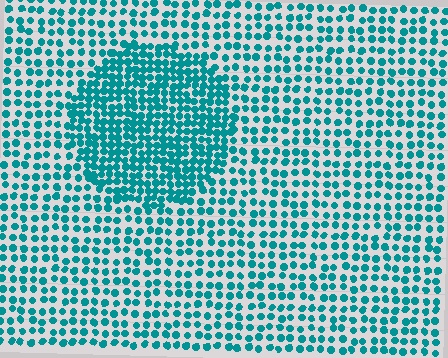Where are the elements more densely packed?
The elements are more densely packed inside the circle boundary.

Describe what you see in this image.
The image contains small teal elements arranged at two different densities. A circle-shaped region is visible where the elements are more densely packed than the surrounding area.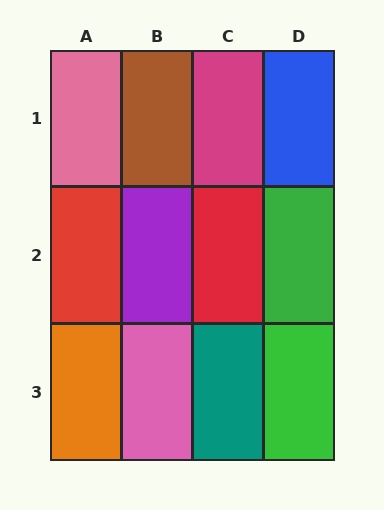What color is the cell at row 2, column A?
Red.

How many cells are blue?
1 cell is blue.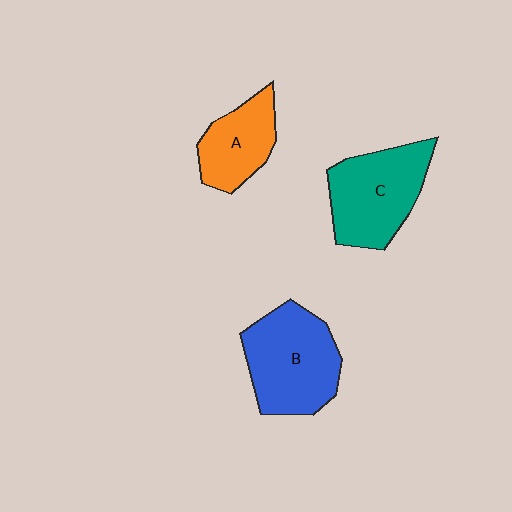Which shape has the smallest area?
Shape A (orange).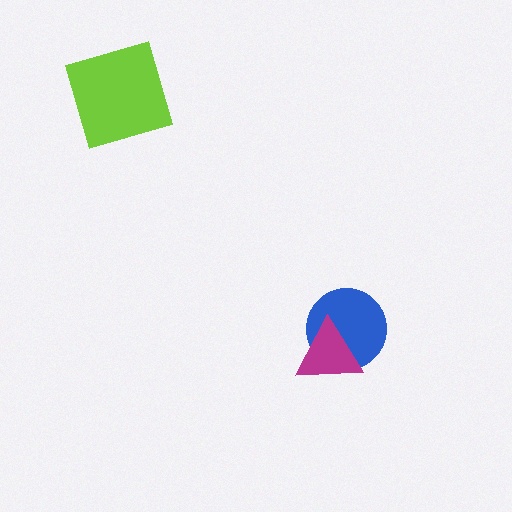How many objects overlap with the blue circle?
1 object overlaps with the blue circle.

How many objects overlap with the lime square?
0 objects overlap with the lime square.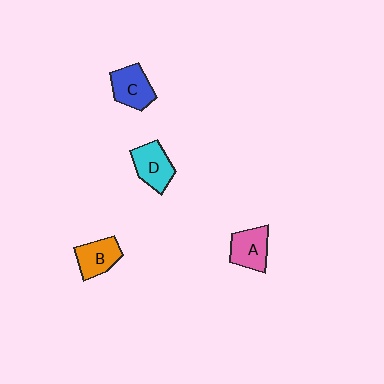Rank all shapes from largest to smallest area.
From largest to smallest: D (cyan), C (blue), A (pink), B (orange).